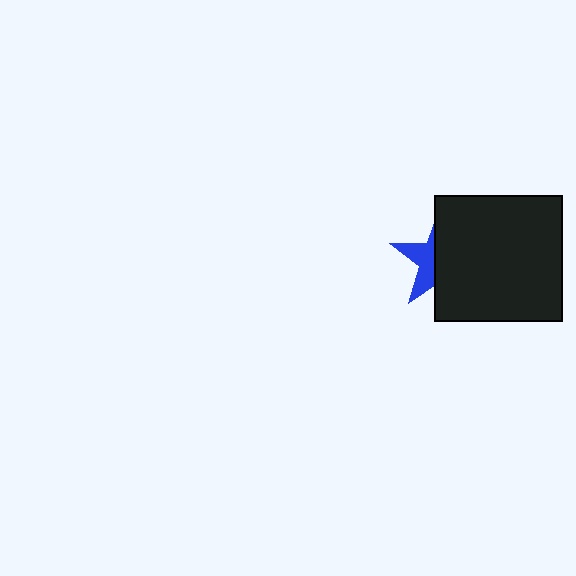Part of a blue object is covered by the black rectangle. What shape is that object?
It is a star.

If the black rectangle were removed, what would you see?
You would see the complete blue star.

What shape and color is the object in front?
The object in front is a black rectangle.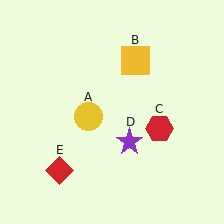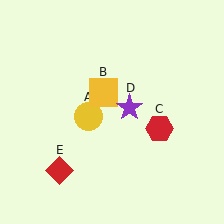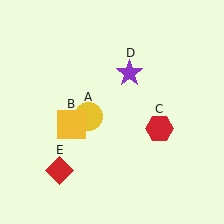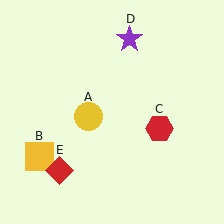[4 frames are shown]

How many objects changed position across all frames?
2 objects changed position: yellow square (object B), purple star (object D).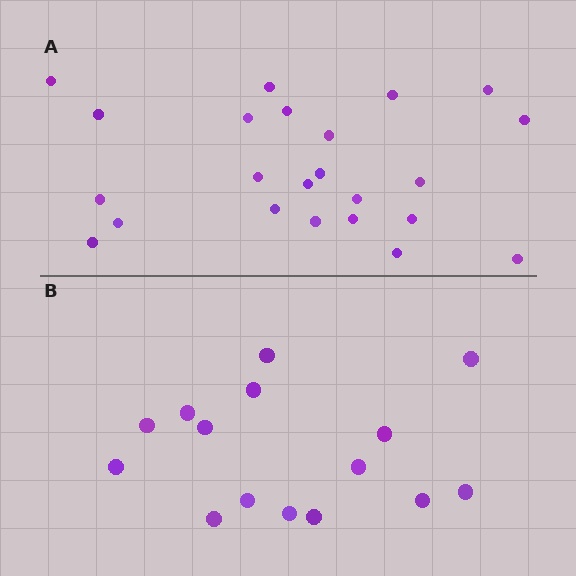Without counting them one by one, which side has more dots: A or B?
Region A (the top region) has more dots.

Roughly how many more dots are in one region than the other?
Region A has roughly 8 or so more dots than region B.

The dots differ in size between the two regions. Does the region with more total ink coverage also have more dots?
No. Region B has more total ink coverage because its dots are larger, but region A actually contains more individual dots. Total area can be misleading — the number of items is what matters here.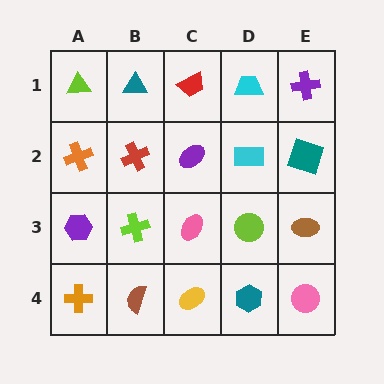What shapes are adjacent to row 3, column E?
A teal square (row 2, column E), a pink circle (row 4, column E), a lime circle (row 3, column D).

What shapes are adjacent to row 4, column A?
A purple hexagon (row 3, column A), a brown semicircle (row 4, column B).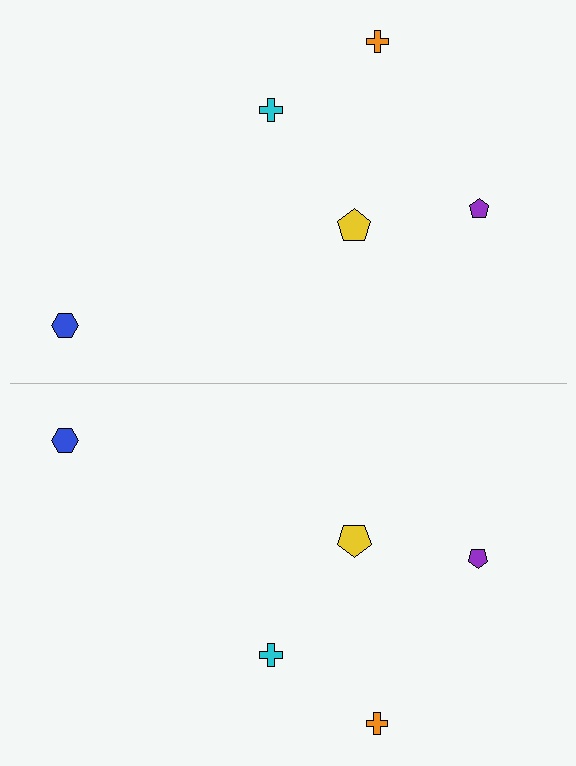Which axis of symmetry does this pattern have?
The pattern has a horizontal axis of symmetry running through the center of the image.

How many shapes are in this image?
There are 10 shapes in this image.